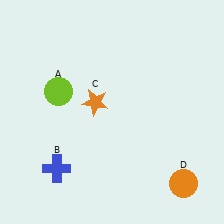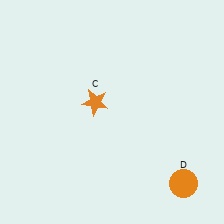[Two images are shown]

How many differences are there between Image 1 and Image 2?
There are 2 differences between the two images.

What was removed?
The blue cross (B), the lime circle (A) were removed in Image 2.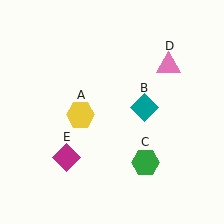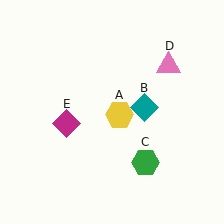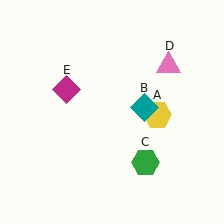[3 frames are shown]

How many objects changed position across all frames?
2 objects changed position: yellow hexagon (object A), magenta diamond (object E).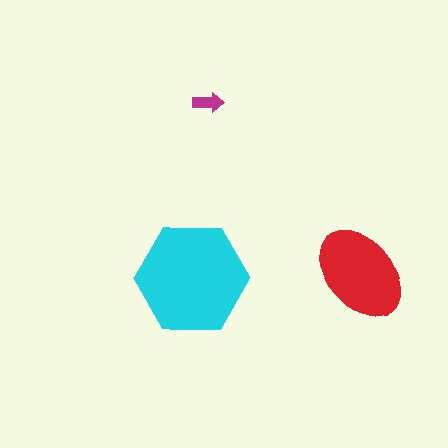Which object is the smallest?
The magenta arrow.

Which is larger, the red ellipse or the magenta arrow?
The red ellipse.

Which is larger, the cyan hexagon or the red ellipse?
The cyan hexagon.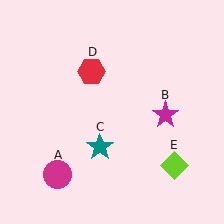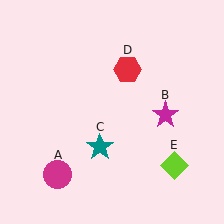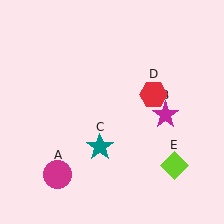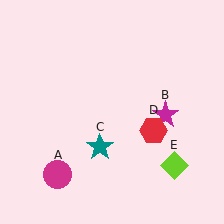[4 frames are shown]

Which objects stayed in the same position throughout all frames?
Magenta circle (object A) and magenta star (object B) and teal star (object C) and lime diamond (object E) remained stationary.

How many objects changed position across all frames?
1 object changed position: red hexagon (object D).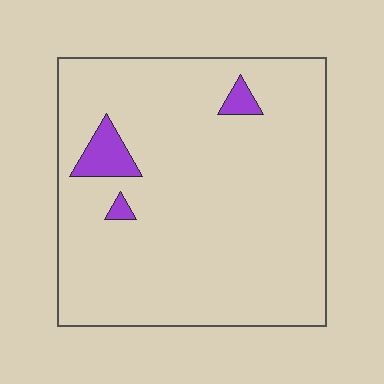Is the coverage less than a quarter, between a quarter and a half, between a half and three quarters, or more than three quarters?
Less than a quarter.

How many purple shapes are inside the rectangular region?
3.